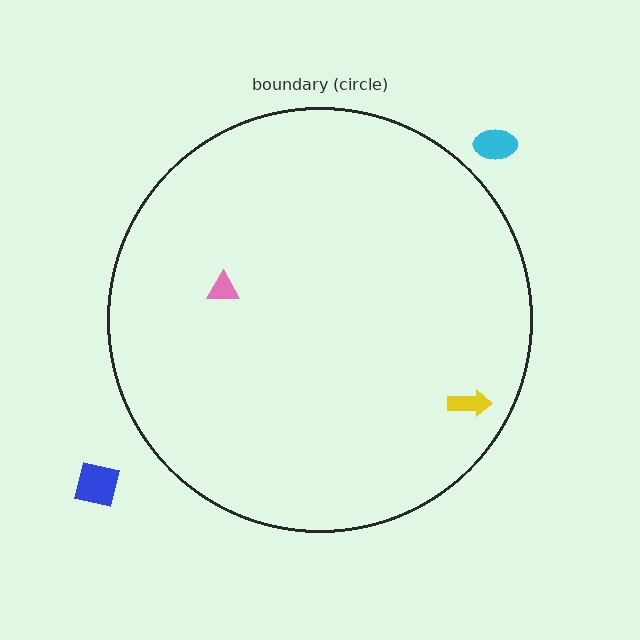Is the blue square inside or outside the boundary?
Outside.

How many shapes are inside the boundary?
2 inside, 2 outside.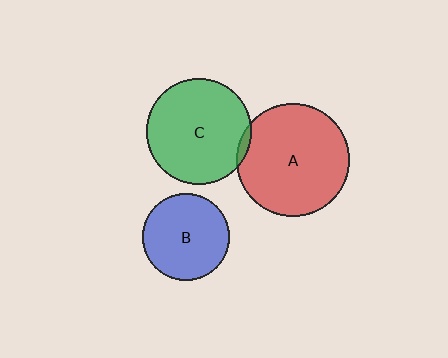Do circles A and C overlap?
Yes.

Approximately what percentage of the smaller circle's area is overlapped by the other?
Approximately 5%.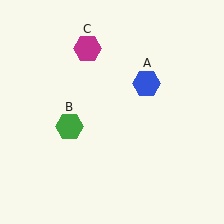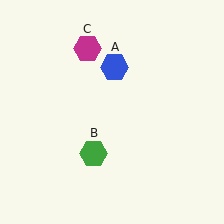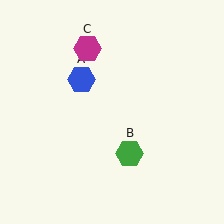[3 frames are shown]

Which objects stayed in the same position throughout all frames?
Magenta hexagon (object C) remained stationary.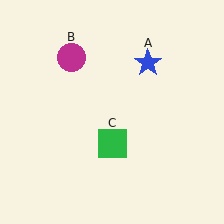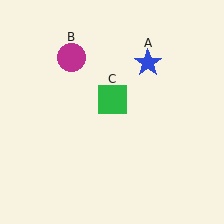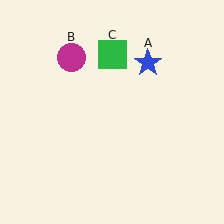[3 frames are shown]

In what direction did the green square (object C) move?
The green square (object C) moved up.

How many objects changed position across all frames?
1 object changed position: green square (object C).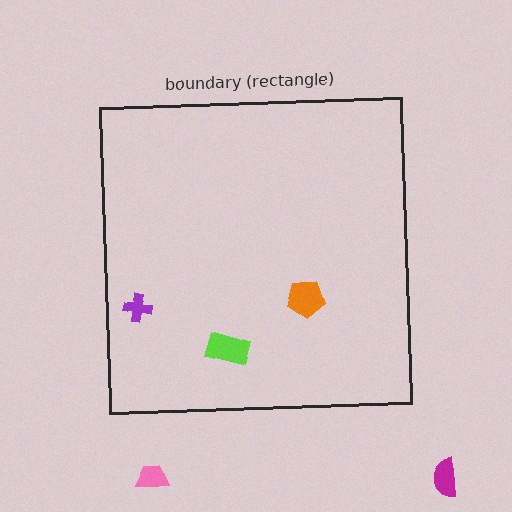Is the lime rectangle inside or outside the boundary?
Inside.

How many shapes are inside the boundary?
3 inside, 2 outside.